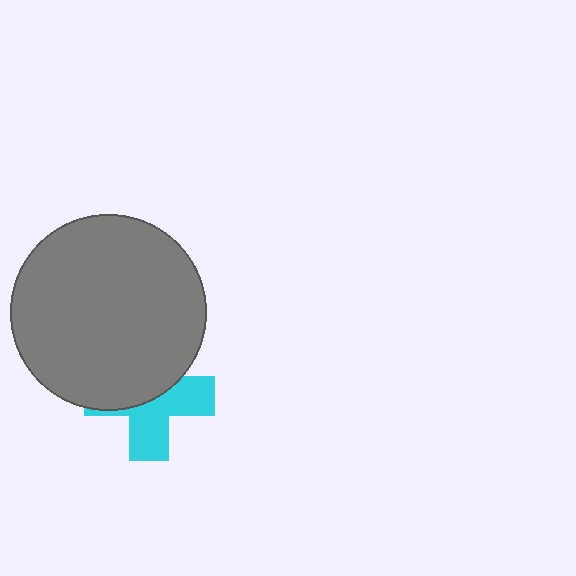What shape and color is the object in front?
The object in front is a gray circle.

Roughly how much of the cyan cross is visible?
About half of it is visible (roughly 49%).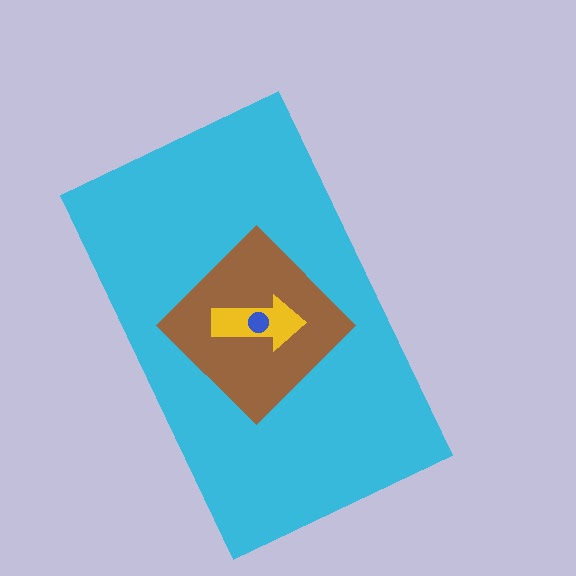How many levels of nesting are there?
4.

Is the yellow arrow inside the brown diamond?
Yes.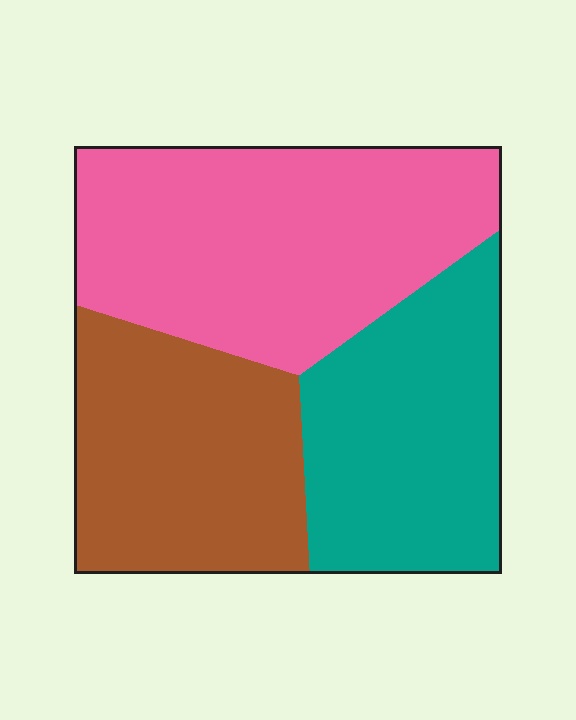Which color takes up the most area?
Pink, at roughly 40%.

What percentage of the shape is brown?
Brown covers around 30% of the shape.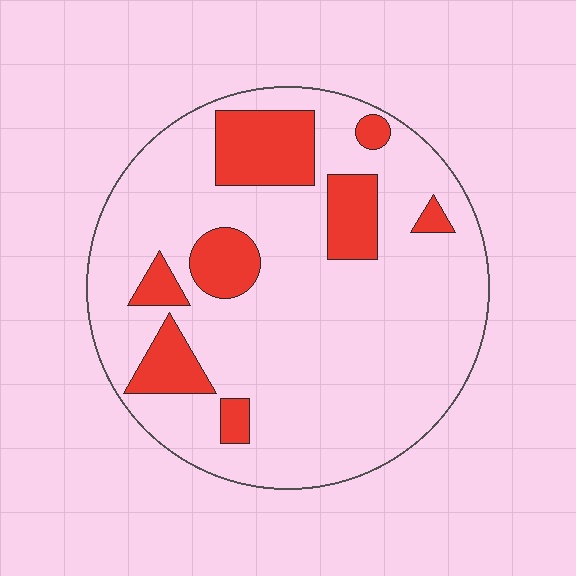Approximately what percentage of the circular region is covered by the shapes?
Approximately 20%.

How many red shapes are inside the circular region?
8.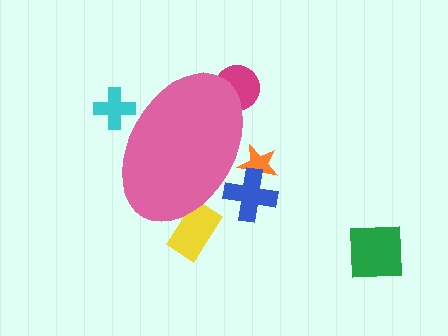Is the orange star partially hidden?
Yes, the orange star is partially hidden behind the pink ellipse.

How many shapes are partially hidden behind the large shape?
5 shapes are partially hidden.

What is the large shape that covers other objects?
A pink ellipse.